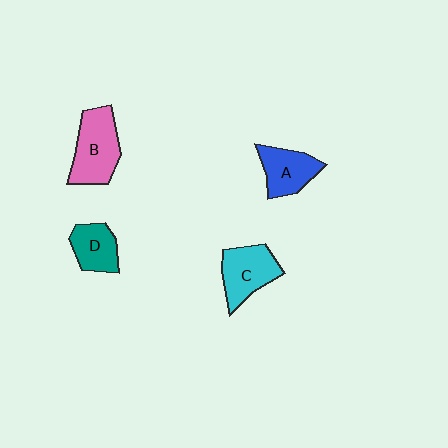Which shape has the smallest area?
Shape D (teal).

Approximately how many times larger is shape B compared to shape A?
Approximately 1.3 times.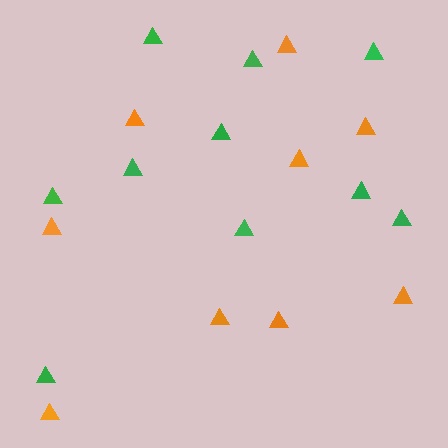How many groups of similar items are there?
There are 2 groups: one group of green triangles (10) and one group of orange triangles (9).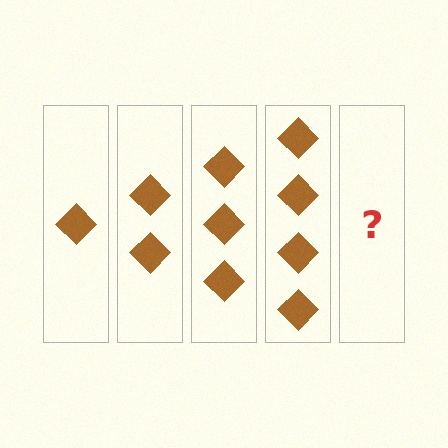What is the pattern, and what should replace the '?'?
The pattern is that each step adds one more diamond. The '?' should be 5 diamonds.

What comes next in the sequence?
The next element should be 5 diamonds.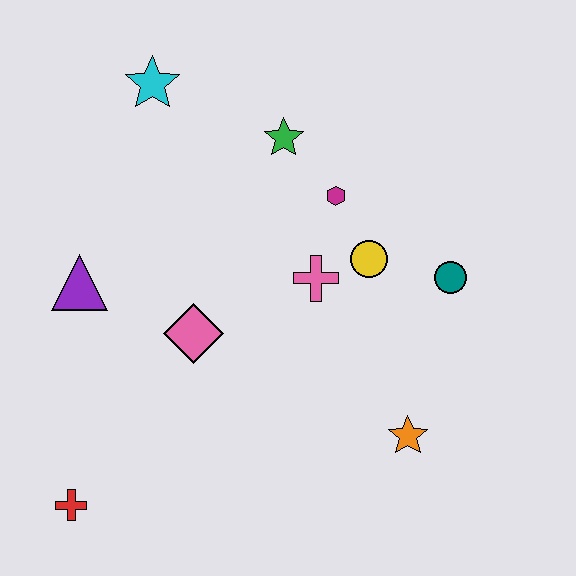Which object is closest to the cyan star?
The green star is closest to the cyan star.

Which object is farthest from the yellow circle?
The red cross is farthest from the yellow circle.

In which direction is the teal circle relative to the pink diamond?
The teal circle is to the right of the pink diamond.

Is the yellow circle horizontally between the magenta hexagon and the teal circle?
Yes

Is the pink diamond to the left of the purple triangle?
No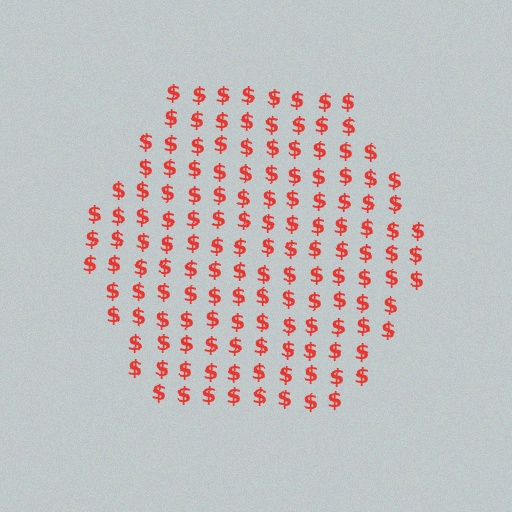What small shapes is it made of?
It is made of small dollar signs.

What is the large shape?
The large shape is a hexagon.